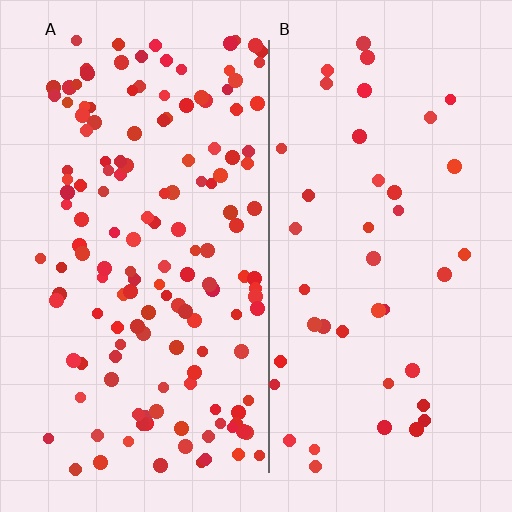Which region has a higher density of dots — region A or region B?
A (the left).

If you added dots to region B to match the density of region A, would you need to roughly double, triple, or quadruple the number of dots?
Approximately triple.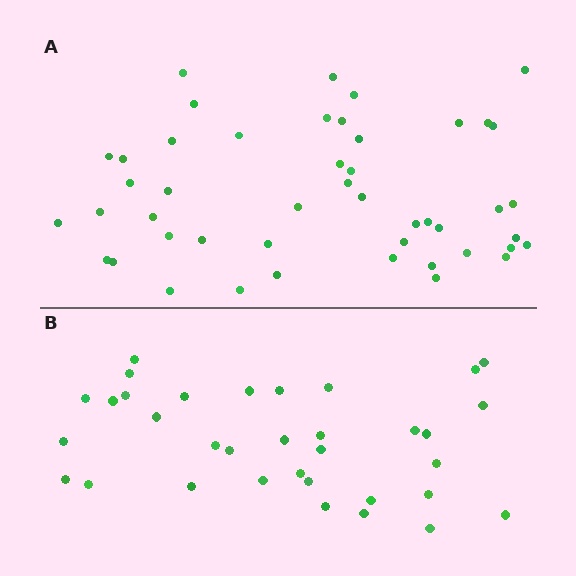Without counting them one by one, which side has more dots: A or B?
Region A (the top region) has more dots.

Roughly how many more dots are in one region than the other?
Region A has approximately 15 more dots than region B.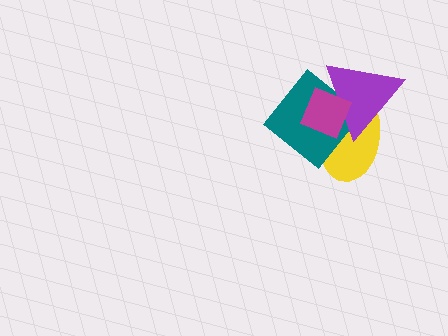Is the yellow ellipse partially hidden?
Yes, it is partially covered by another shape.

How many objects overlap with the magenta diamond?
3 objects overlap with the magenta diamond.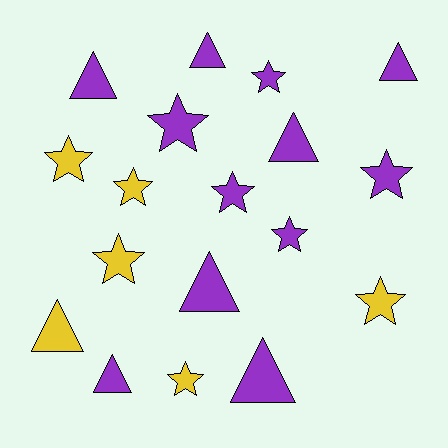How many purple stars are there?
There are 5 purple stars.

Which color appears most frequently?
Purple, with 12 objects.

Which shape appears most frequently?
Star, with 10 objects.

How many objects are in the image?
There are 18 objects.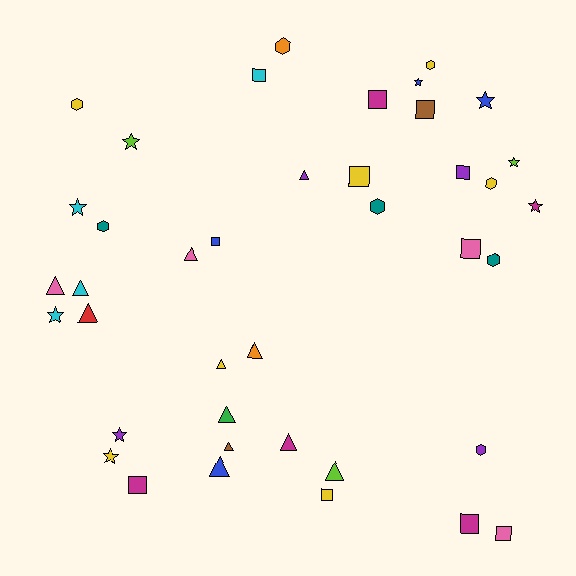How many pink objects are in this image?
There are 4 pink objects.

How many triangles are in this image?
There are 12 triangles.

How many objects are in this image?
There are 40 objects.